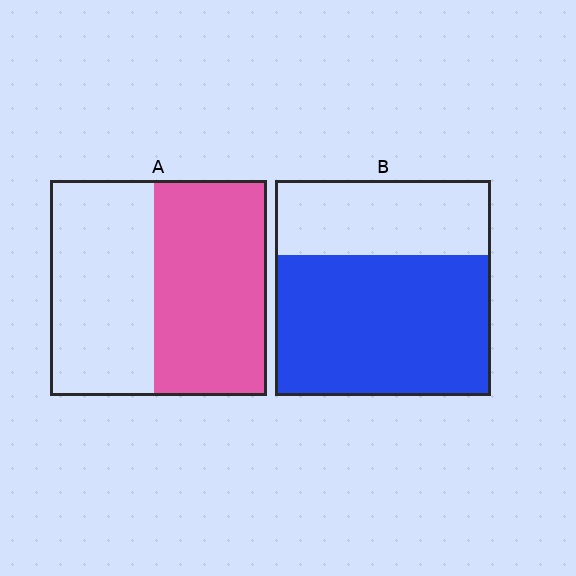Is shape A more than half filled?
Roughly half.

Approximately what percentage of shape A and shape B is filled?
A is approximately 50% and B is approximately 65%.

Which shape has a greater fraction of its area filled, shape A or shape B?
Shape B.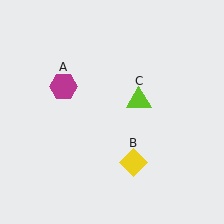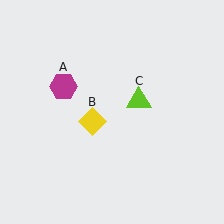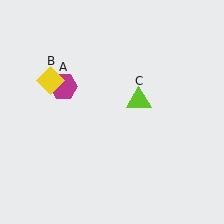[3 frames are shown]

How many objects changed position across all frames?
1 object changed position: yellow diamond (object B).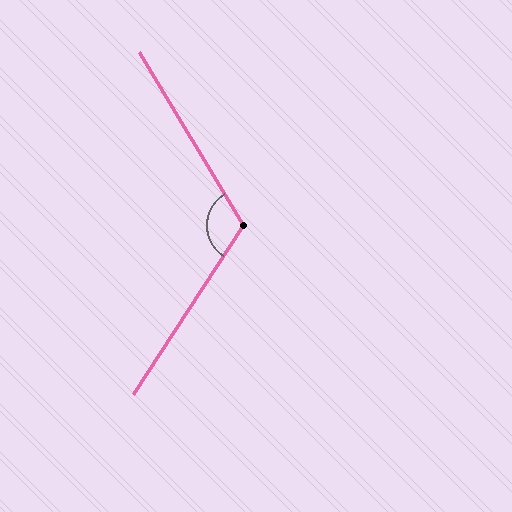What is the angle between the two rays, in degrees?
Approximately 116 degrees.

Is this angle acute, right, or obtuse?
It is obtuse.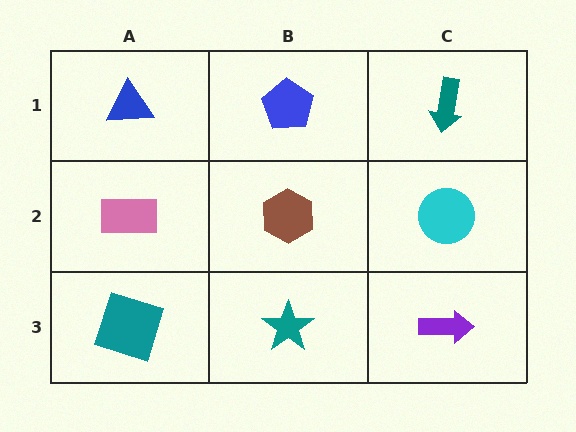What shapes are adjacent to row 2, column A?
A blue triangle (row 1, column A), a teal square (row 3, column A), a brown hexagon (row 2, column B).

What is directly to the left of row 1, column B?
A blue triangle.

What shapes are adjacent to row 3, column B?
A brown hexagon (row 2, column B), a teal square (row 3, column A), a purple arrow (row 3, column C).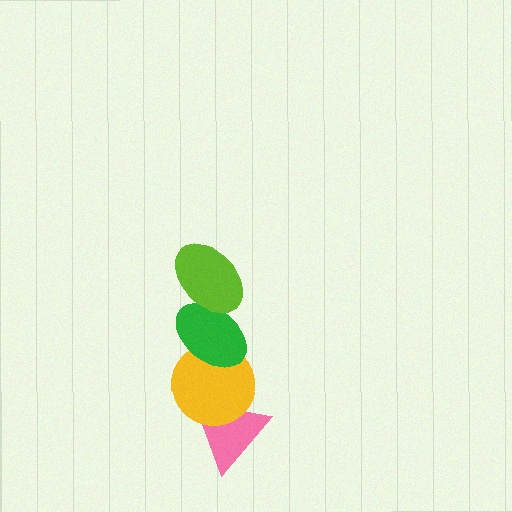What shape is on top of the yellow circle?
The green ellipse is on top of the yellow circle.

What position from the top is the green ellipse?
The green ellipse is 2nd from the top.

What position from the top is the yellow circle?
The yellow circle is 3rd from the top.